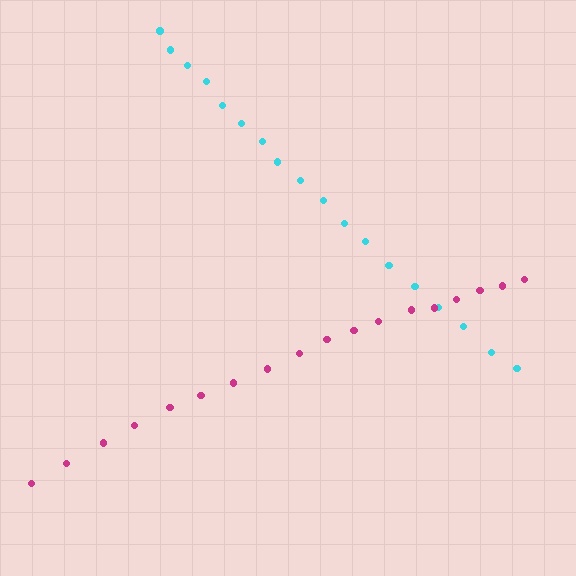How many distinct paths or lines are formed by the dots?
There are 2 distinct paths.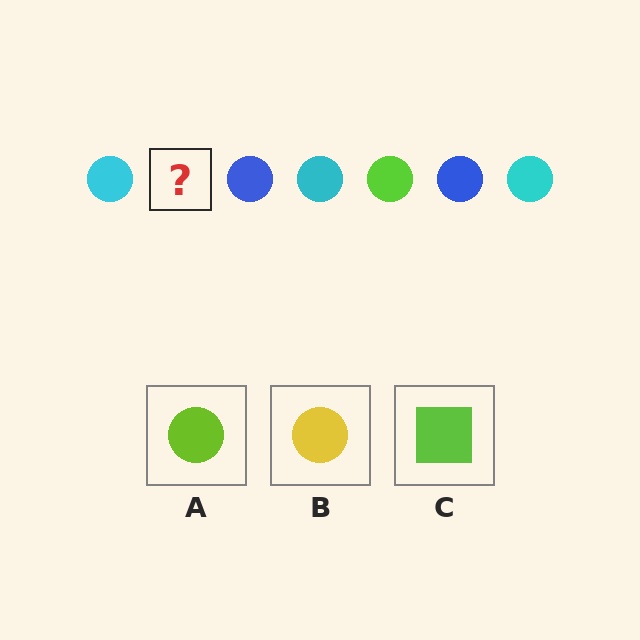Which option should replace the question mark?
Option A.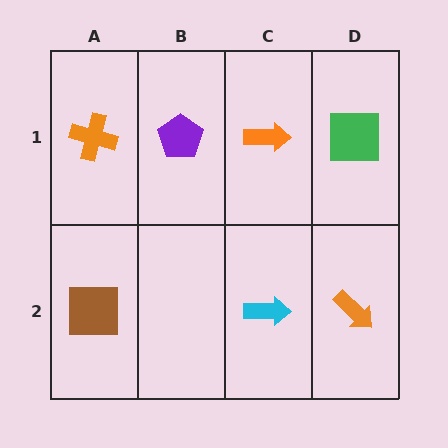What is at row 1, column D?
A green square.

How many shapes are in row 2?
3 shapes.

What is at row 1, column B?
A purple pentagon.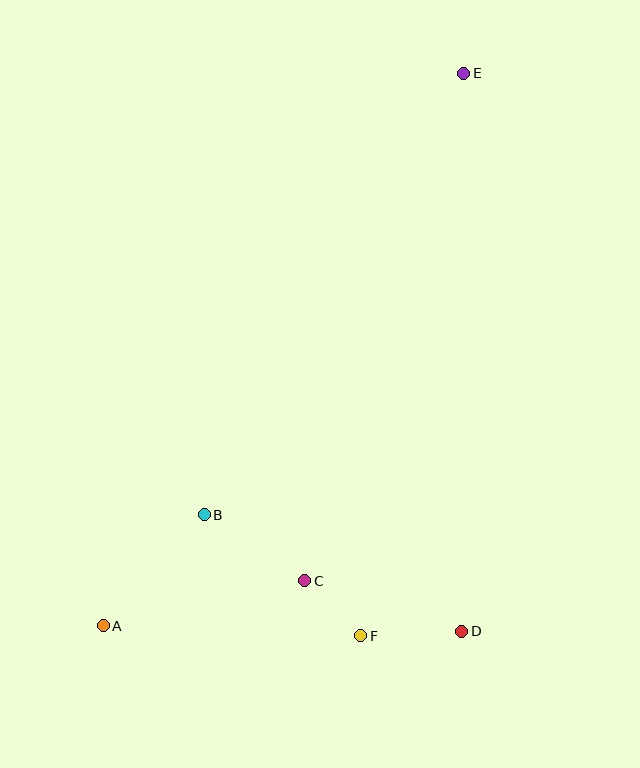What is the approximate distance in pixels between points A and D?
The distance between A and D is approximately 359 pixels.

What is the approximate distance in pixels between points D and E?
The distance between D and E is approximately 558 pixels.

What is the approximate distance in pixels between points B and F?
The distance between B and F is approximately 198 pixels.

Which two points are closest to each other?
Points C and F are closest to each other.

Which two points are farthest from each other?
Points A and E are farthest from each other.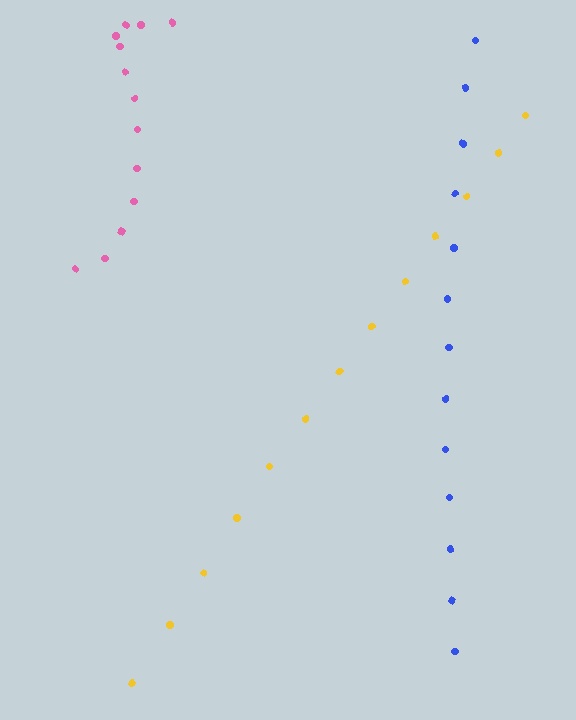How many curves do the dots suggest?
There are 3 distinct paths.